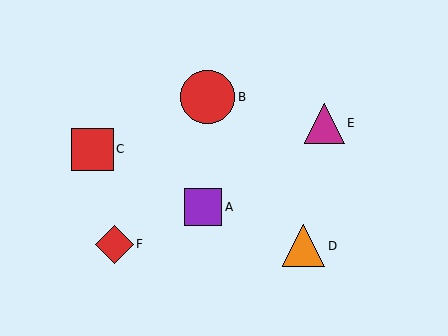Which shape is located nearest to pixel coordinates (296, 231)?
The orange triangle (labeled D) at (304, 246) is nearest to that location.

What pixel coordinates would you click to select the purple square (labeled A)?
Click at (203, 207) to select the purple square A.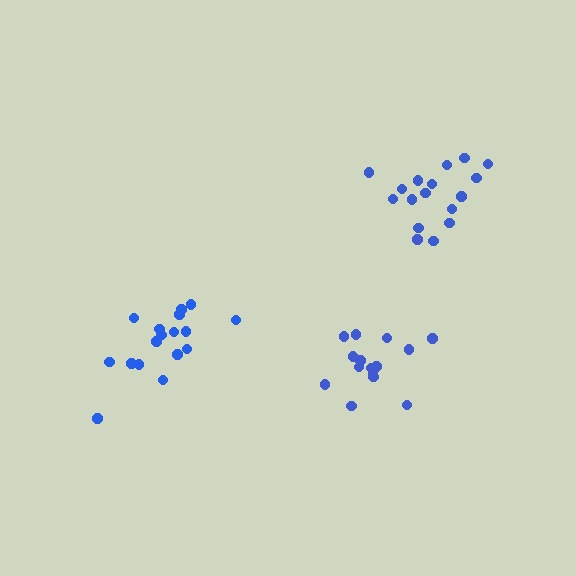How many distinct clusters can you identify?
There are 3 distinct clusters.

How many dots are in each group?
Group 1: 17 dots, Group 2: 16 dots, Group 3: 16 dots (49 total).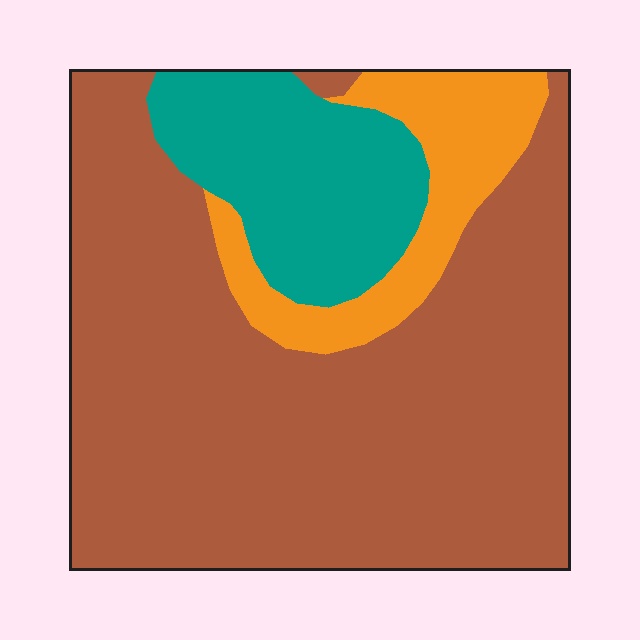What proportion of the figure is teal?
Teal covers 17% of the figure.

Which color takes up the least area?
Orange, at roughly 15%.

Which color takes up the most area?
Brown, at roughly 70%.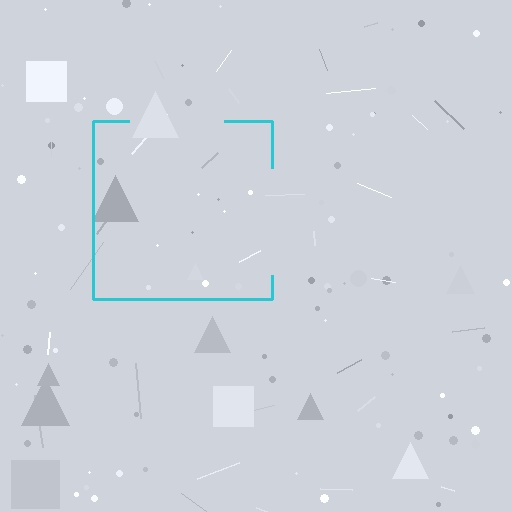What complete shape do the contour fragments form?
The contour fragments form a square.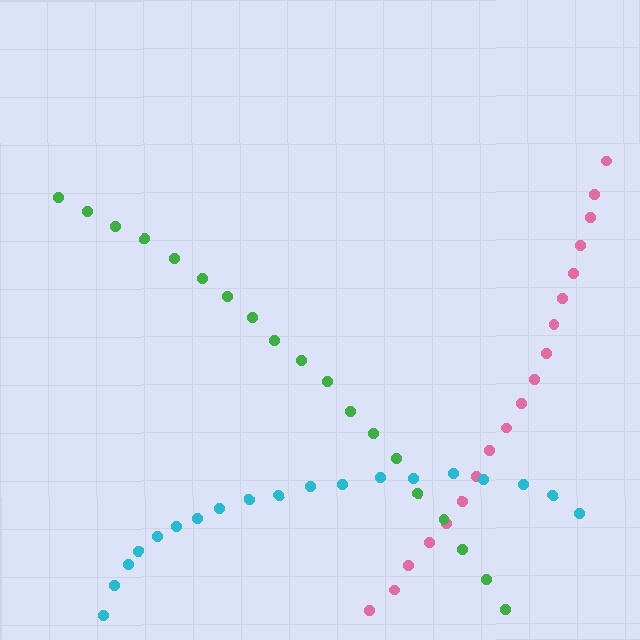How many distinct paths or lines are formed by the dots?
There are 3 distinct paths.